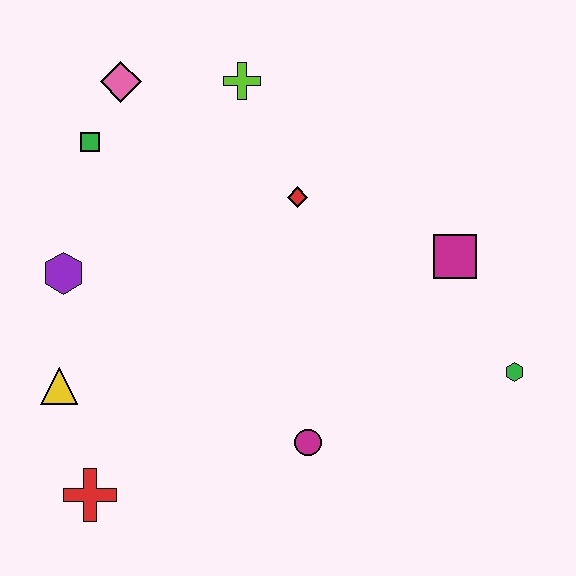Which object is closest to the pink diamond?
The green square is closest to the pink diamond.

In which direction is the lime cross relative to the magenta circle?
The lime cross is above the magenta circle.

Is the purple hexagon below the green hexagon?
No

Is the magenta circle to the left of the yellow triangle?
No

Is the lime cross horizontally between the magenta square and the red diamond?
No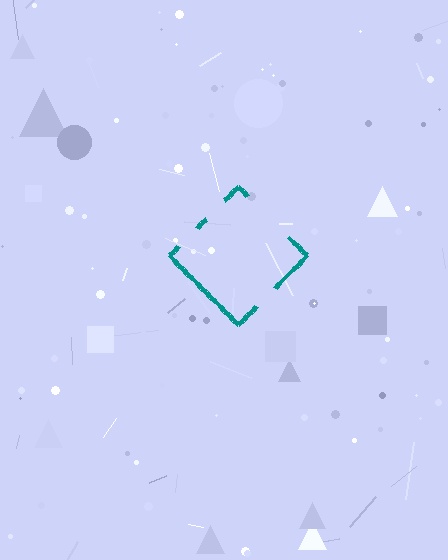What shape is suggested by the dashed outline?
The dashed outline suggests a diamond.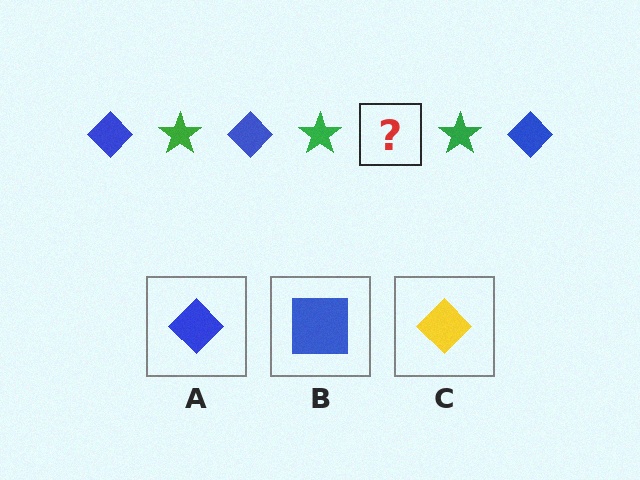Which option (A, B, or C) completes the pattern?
A.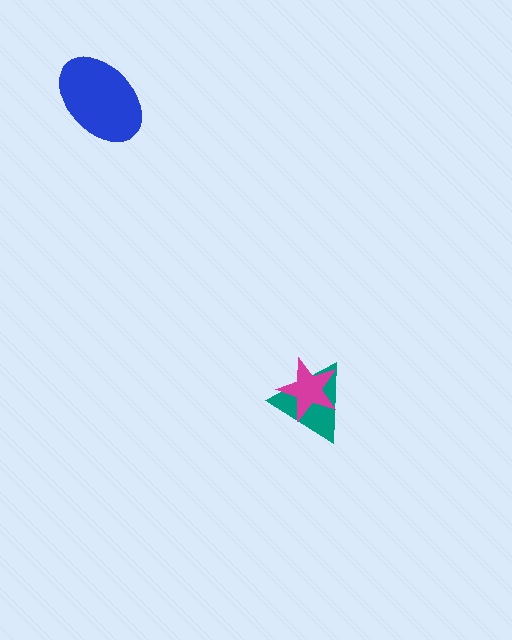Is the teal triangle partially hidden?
Yes, it is partially covered by another shape.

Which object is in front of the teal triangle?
The magenta star is in front of the teal triangle.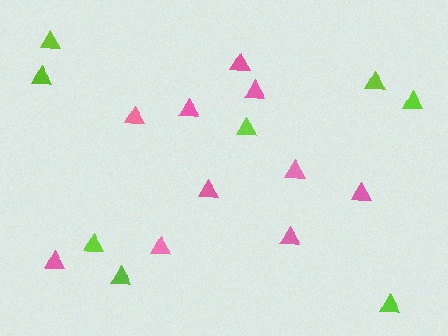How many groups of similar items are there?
There are 2 groups: one group of pink triangles (10) and one group of lime triangles (8).